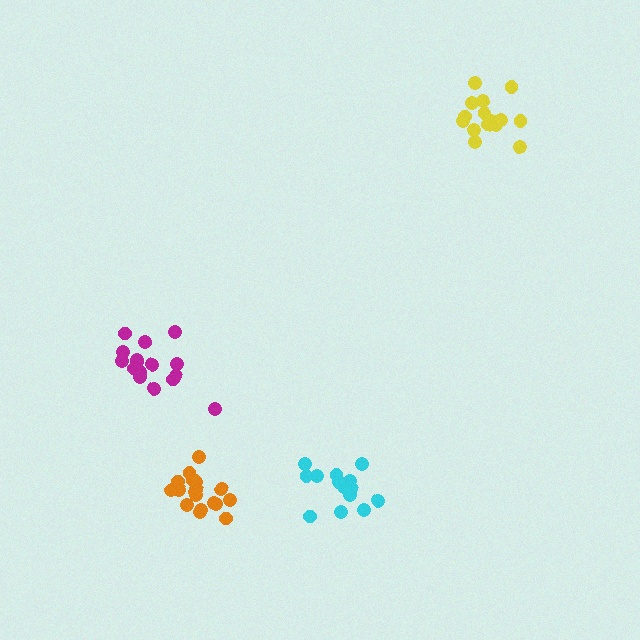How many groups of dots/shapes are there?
There are 4 groups.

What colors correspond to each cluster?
The clusters are colored: magenta, orange, cyan, yellow.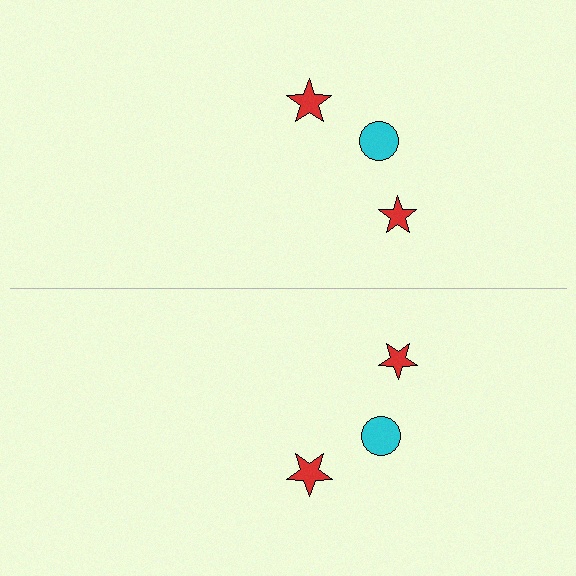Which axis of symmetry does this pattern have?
The pattern has a horizontal axis of symmetry running through the center of the image.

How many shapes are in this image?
There are 6 shapes in this image.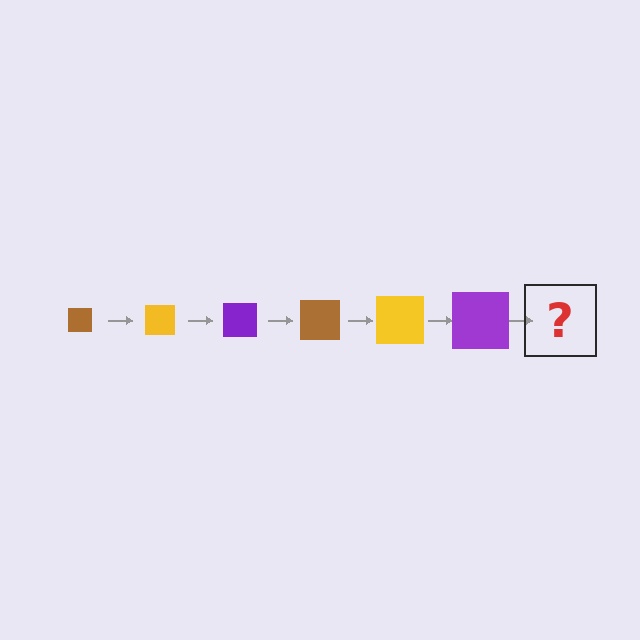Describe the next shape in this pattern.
It should be a brown square, larger than the previous one.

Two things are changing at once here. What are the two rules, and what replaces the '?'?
The two rules are that the square grows larger each step and the color cycles through brown, yellow, and purple. The '?' should be a brown square, larger than the previous one.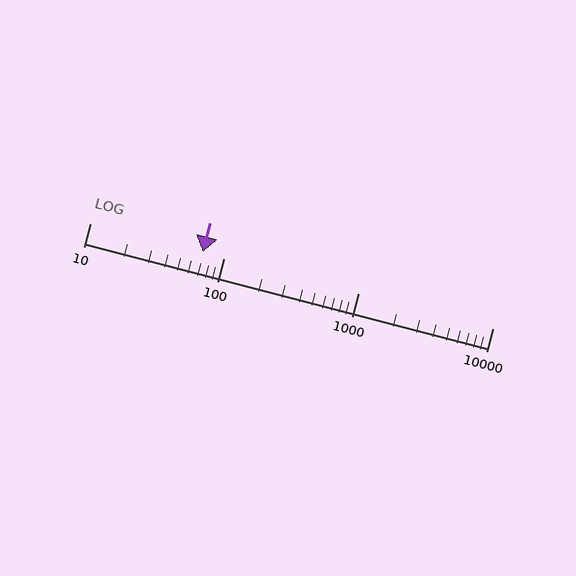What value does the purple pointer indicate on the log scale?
The pointer indicates approximately 69.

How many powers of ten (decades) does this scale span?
The scale spans 3 decades, from 10 to 10000.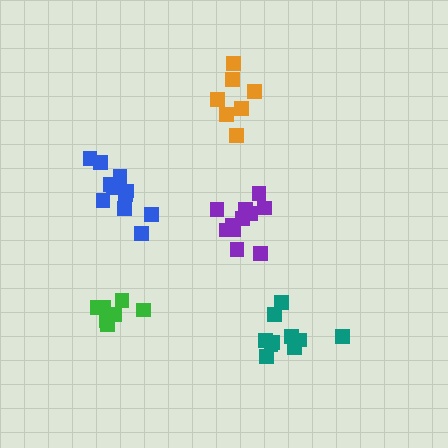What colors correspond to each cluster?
The clusters are colored: purple, blue, teal, green, orange.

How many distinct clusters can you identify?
There are 5 distinct clusters.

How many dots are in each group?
Group 1: 11 dots, Group 2: 11 dots, Group 3: 10 dots, Group 4: 7 dots, Group 5: 7 dots (46 total).